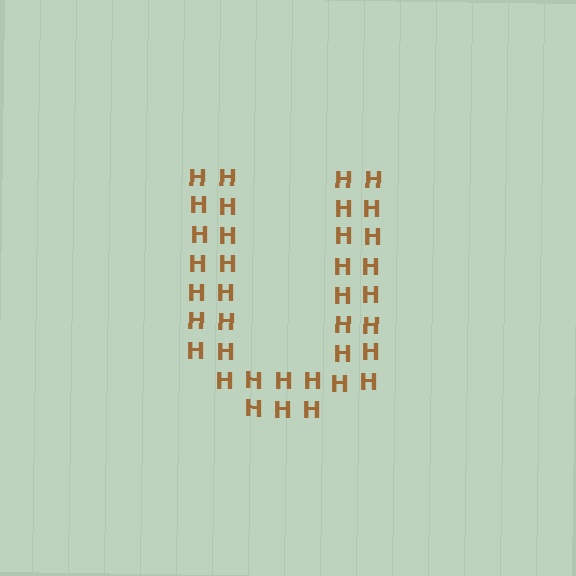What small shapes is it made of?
It is made of small letter H's.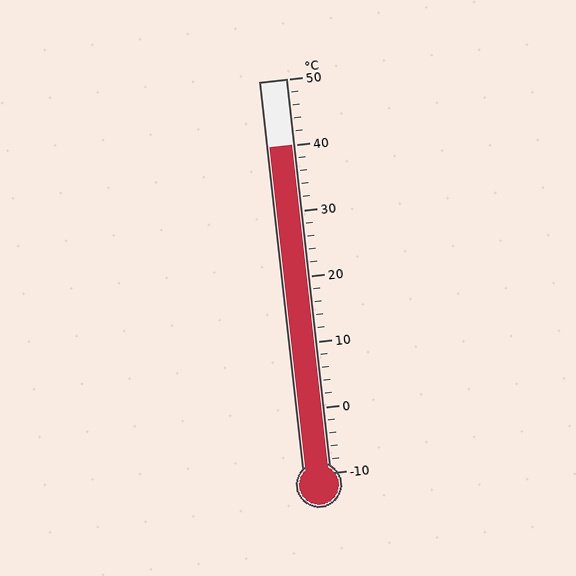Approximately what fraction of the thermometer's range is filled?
The thermometer is filled to approximately 85% of its range.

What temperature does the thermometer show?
The thermometer shows approximately 40°C.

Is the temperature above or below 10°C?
The temperature is above 10°C.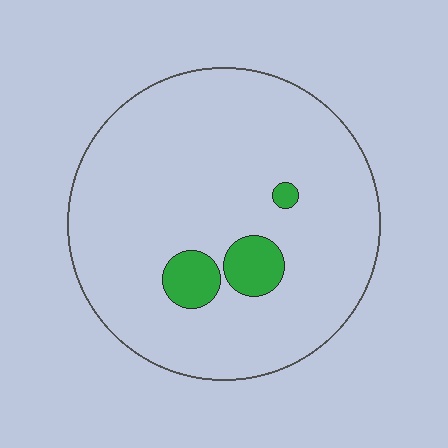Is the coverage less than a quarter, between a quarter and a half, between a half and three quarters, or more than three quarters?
Less than a quarter.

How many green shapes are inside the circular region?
3.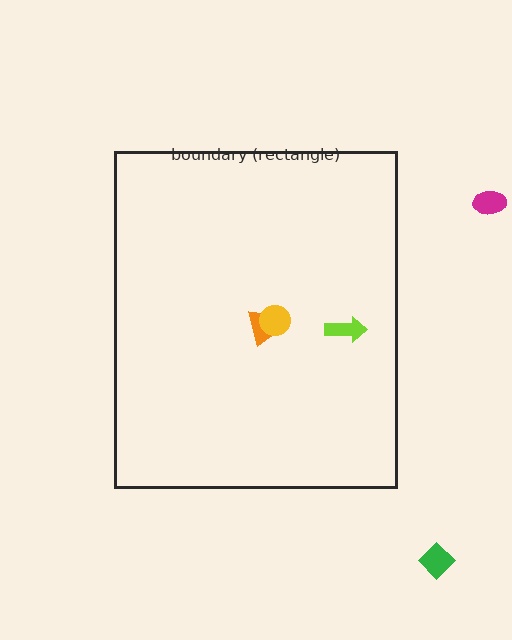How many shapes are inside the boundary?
3 inside, 2 outside.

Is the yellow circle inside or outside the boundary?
Inside.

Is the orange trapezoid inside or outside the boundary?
Inside.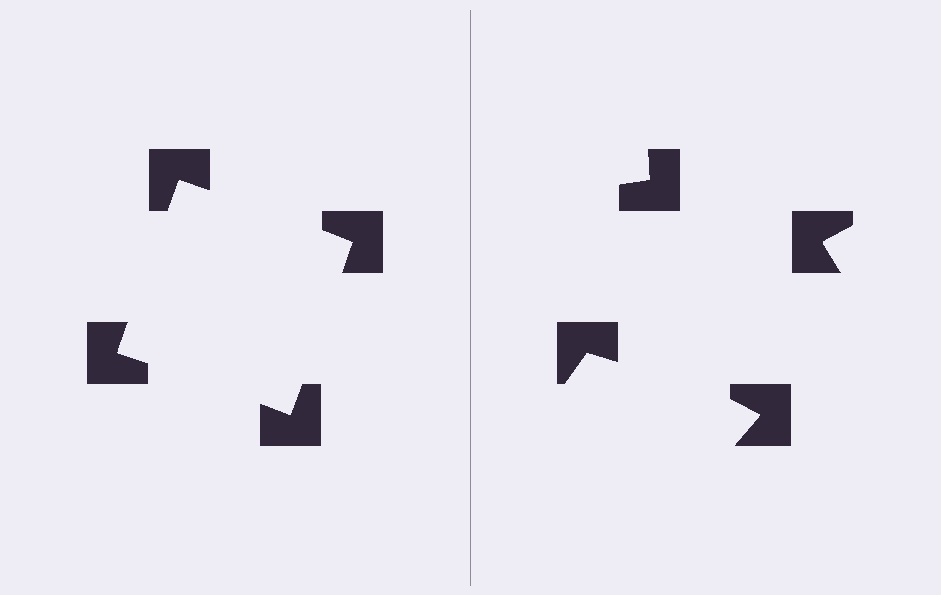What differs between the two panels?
The notched squares are positioned identically on both sides; only the wedge orientations differ. On the left they align to a square; on the right they are misaligned.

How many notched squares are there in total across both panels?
8 — 4 on each side.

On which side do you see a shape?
An illusory square appears on the left side. On the right side the wedge cuts are rotated, so no coherent shape forms.